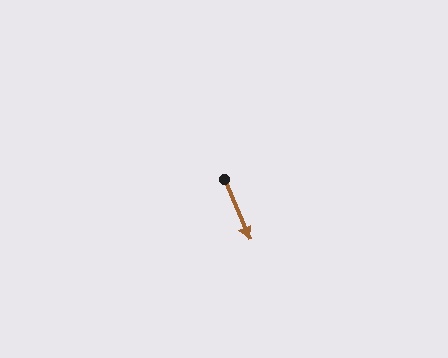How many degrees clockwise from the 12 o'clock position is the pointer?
Approximately 157 degrees.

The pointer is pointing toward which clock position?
Roughly 5 o'clock.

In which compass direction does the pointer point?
Southeast.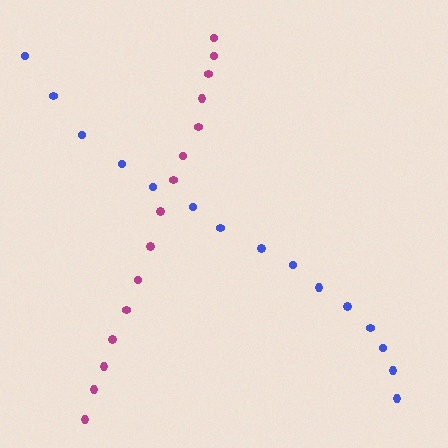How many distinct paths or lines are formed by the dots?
There are 2 distinct paths.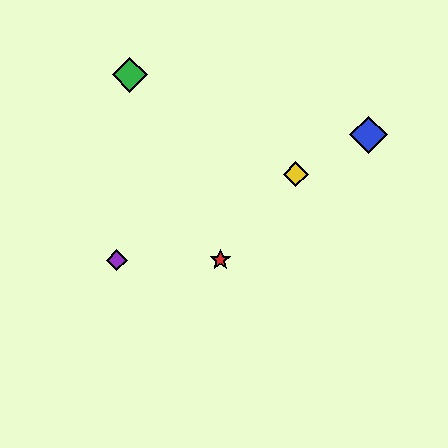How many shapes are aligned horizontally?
2 shapes (the red star, the purple diamond) are aligned horizontally.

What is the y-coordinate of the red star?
The red star is at y≈260.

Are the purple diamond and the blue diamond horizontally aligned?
No, the purple diamond is at y≈260 and the blue diamond is at y≈135.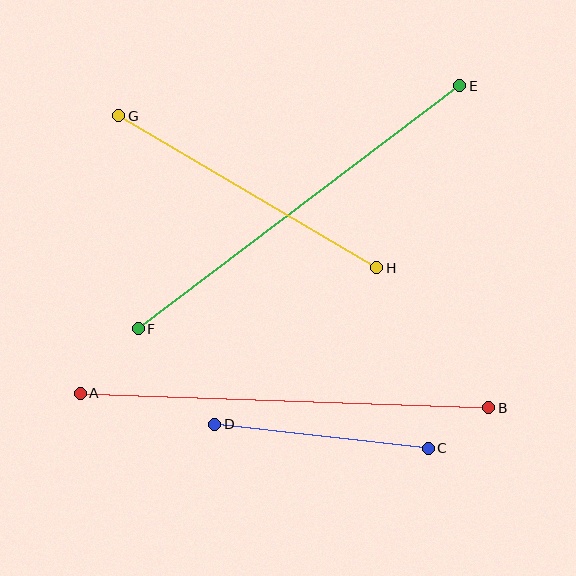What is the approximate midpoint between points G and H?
The midpoint is at approximately (248, 192) pixels.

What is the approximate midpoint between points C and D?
The midpoint is at approximately (321, 436) pixels.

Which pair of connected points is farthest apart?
Points A and B are farthest apart.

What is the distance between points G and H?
The distance is approximately 300 pixels.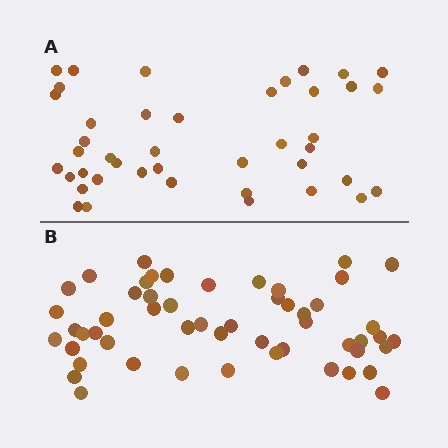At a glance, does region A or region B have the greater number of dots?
Region B (the bottom region) has more dots.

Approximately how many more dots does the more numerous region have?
Region B has roughly 12 or so more dots than region A.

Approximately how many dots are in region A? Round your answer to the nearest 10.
About 40 dots. (The exact count is 42, which rounds to 40.)